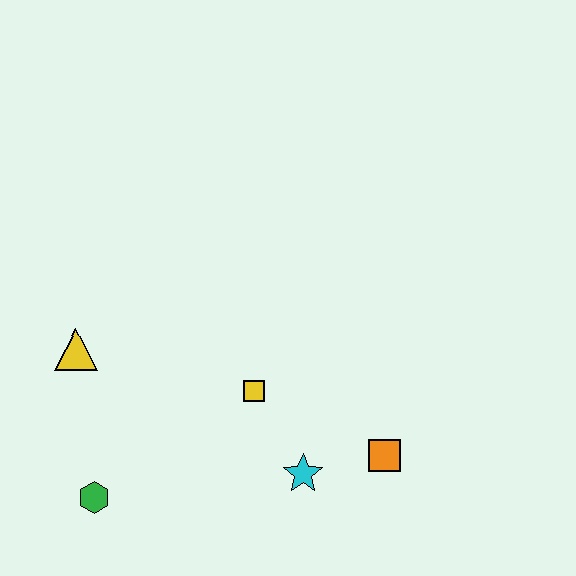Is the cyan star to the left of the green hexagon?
No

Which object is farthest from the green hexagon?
The orange square is farthest from the green hexagon.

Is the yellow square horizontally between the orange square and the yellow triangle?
Yes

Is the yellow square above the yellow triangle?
No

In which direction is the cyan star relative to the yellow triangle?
The cyan star is to the right of the yellow triangle.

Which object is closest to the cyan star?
The orange square is closest to the cyan star.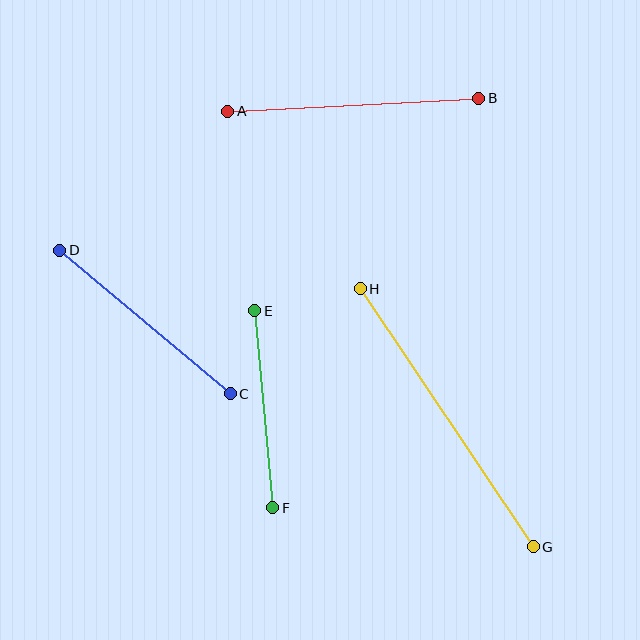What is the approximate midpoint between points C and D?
The midpoint is at approximately (145, 322) pixels.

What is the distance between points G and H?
The distance is approximately 310 pixels.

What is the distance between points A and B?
The distance is approximately 251 pixels.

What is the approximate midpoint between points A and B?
The midpoint is at approximately (353, 105) pixels.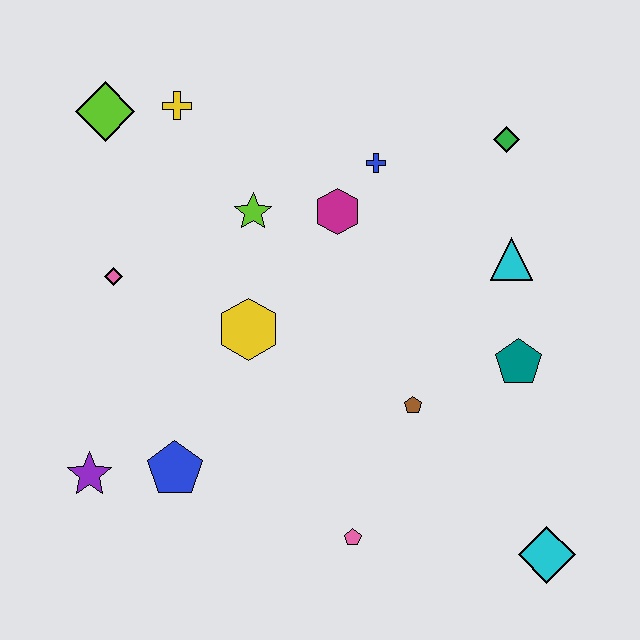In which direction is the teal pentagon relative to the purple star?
The teal pentagon is to the right of the purple star.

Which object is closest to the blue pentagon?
The purple star is closest to the blue pentagon.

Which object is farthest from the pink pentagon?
The lime diamond is farthest from the pink pentagon.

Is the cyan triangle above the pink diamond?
Yes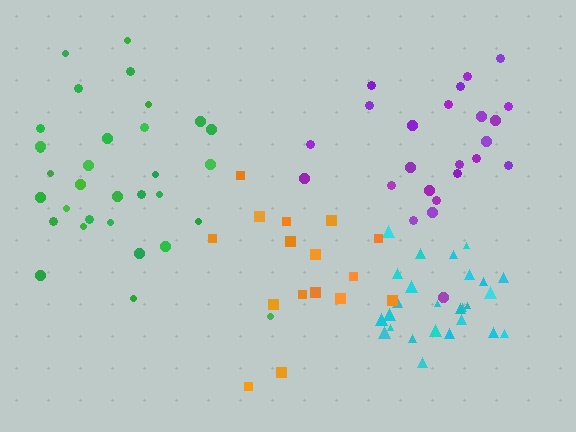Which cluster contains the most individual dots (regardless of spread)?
Green (33).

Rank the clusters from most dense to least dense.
cyan, purple, green, orange.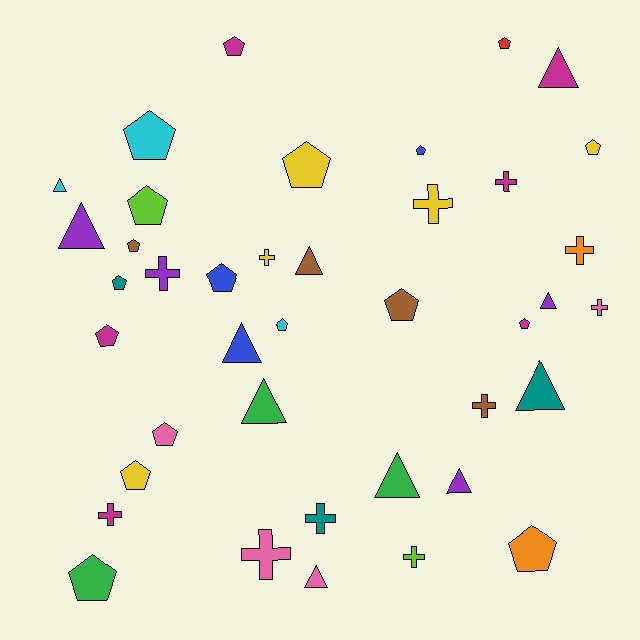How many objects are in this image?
There are 40 objects.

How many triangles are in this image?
There are 11 triangles.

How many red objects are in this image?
There is 1 red object.